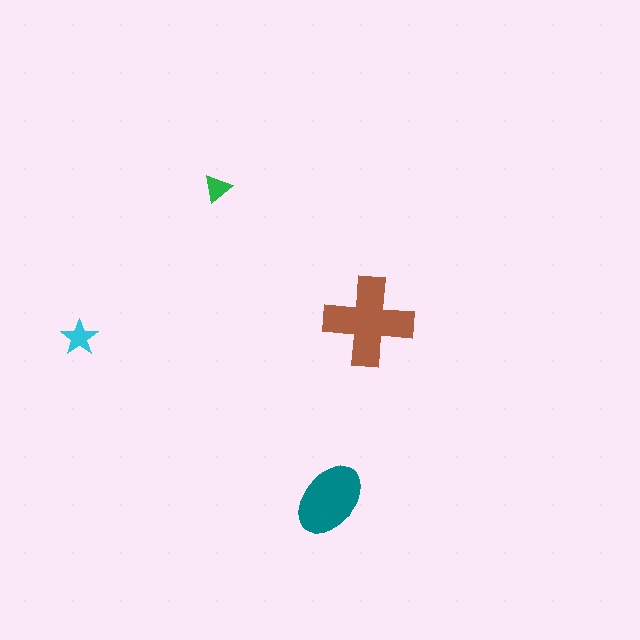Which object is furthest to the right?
The brown cross is rightmost.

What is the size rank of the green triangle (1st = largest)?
4th.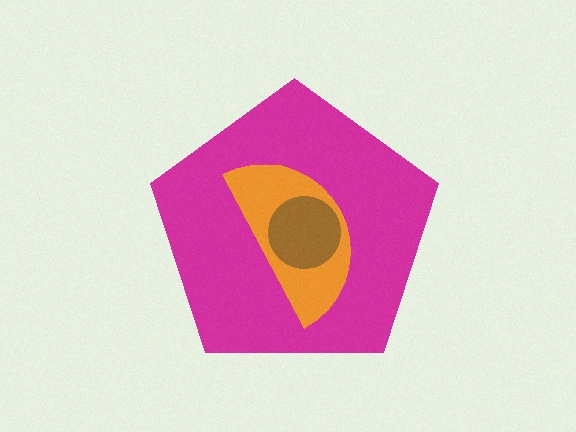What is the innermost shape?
The brown circle.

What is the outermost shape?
The magenta pentagon.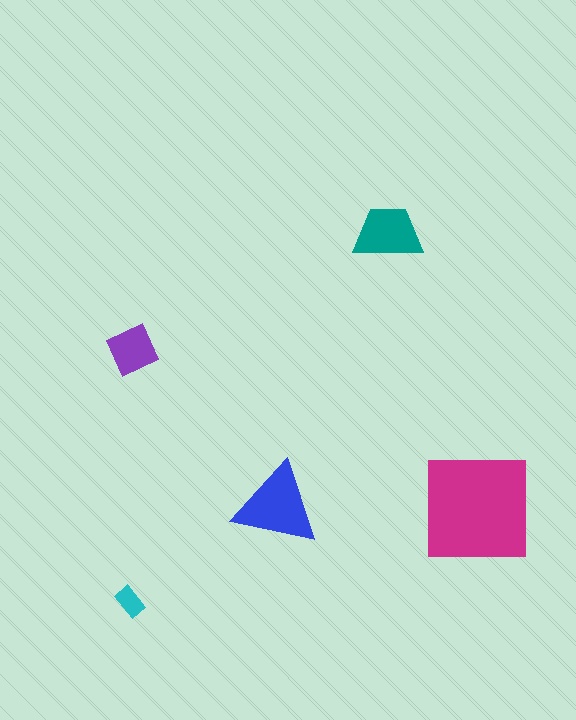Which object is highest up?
The teal trapezoid is topmost.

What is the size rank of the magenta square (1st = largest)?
1st.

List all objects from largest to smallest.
The magenta square, the blue triangle, the teal trapezoid, the purple diamond, the cyan rectangle.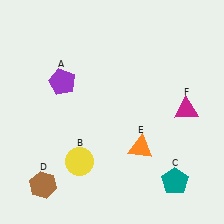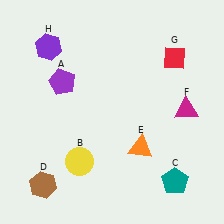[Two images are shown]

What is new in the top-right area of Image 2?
A red diamond (G) was added in the top-right area of Image 2.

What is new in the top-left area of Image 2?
A purple hexagon (H) was added in the top-left area of Image 2.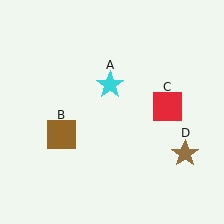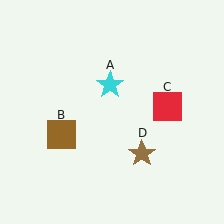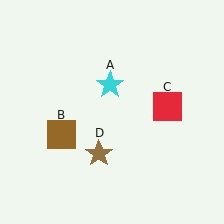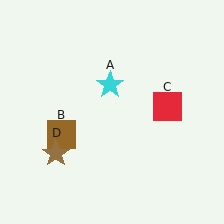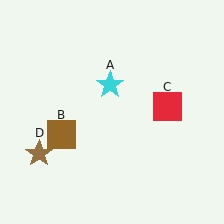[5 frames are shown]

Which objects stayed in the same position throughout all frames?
Cyan star (object A) and brown square (object B) and red square (object C) remained stationary.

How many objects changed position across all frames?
1 object changed position: brown star (object D).